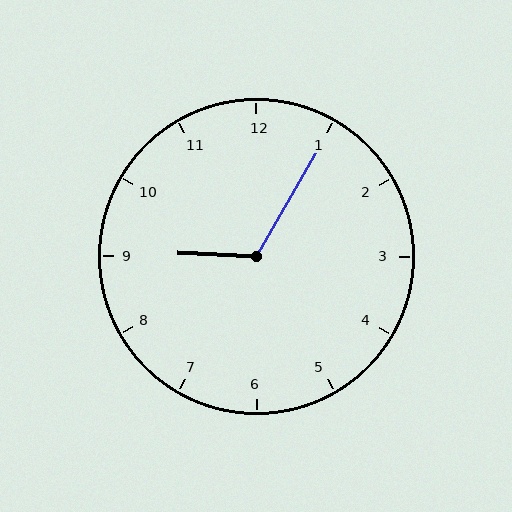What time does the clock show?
9:05.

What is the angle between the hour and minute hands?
Approximately 118 degrees.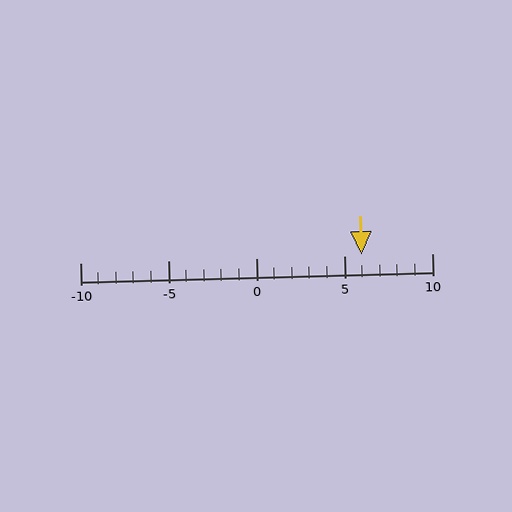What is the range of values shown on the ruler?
The ruler shows values from -10 to 10.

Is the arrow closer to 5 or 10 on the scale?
The arrow is closer to 5.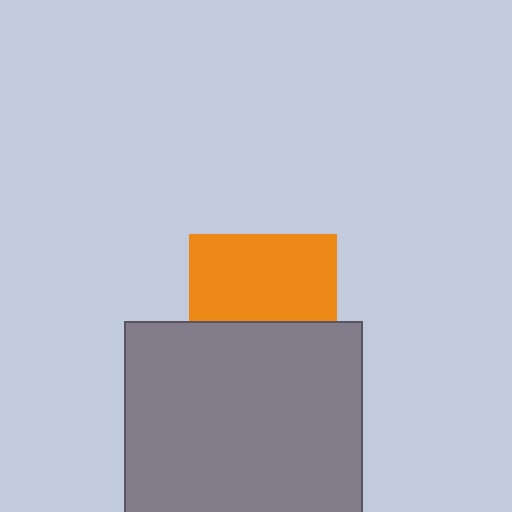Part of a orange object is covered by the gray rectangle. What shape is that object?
It is a square.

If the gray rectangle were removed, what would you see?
You would see the complete orange square.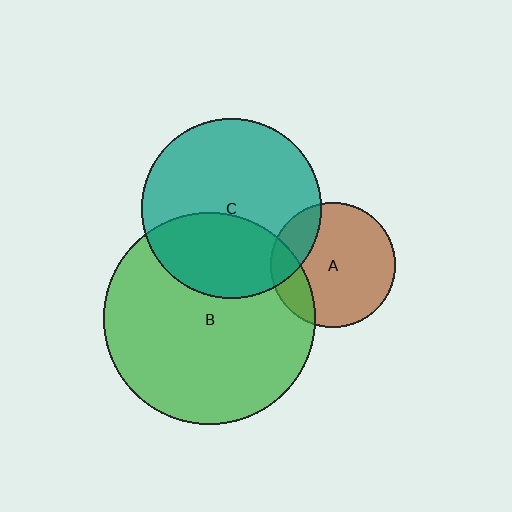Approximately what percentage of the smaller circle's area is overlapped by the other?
Approximately 20%.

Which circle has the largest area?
Circle B (green).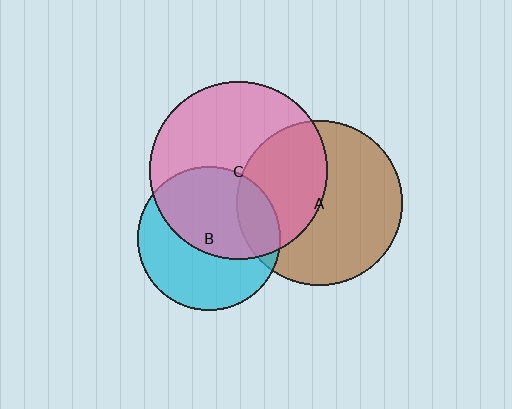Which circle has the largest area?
Circle C (pink).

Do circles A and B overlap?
Yes.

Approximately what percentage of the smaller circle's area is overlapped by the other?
Approximately 15%.